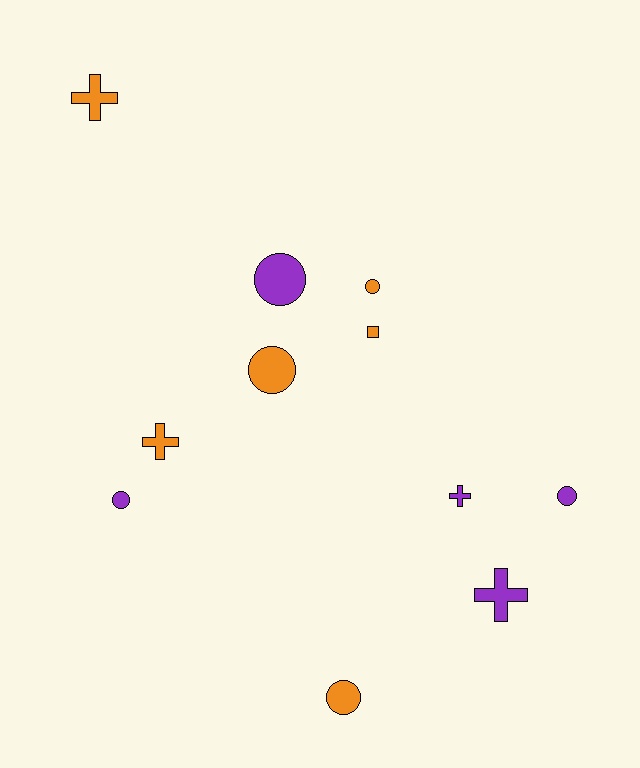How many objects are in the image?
There are 11 objects.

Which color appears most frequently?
Orange, with 6 objects.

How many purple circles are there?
There are 3 purple circles.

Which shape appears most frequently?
Circle, with 6 objects.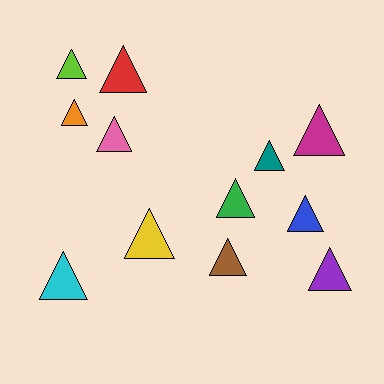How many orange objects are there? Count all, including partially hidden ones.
There is 1 orange object.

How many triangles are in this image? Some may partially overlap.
There are 12 triangles.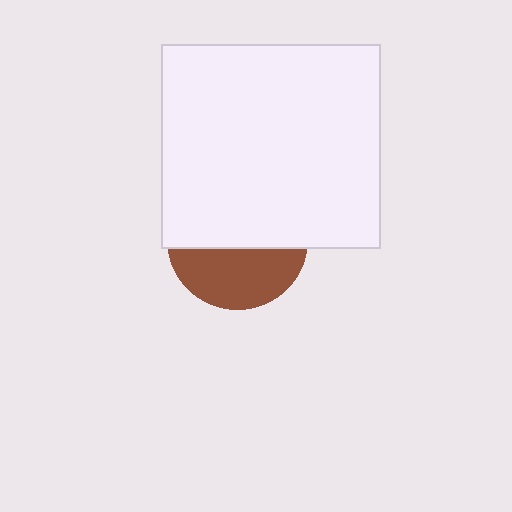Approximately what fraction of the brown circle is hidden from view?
Roughly 59% of the brown circle is hidden behind the white rectangle.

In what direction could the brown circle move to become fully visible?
The brown circle could move down. That would shift it out from behind the white rectangle entirely.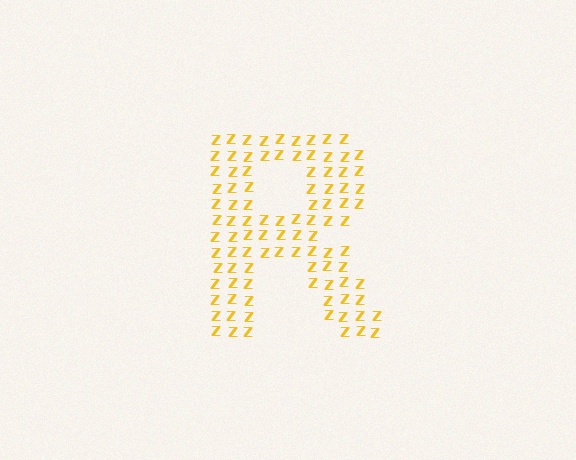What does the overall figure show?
The overall figure shows the letter R.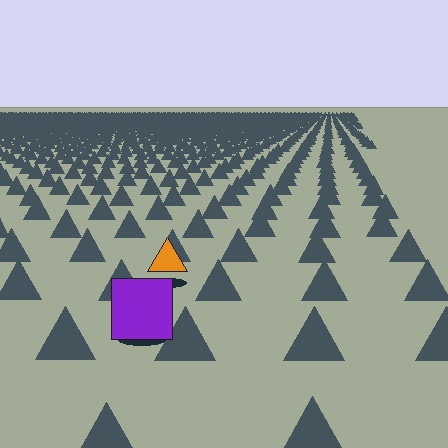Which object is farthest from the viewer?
The orange triangle is farthest from the viewer. It appears smaller and the ground texture around it is denser.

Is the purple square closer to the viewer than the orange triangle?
Yes. The purple square is closer — you can tell from the texture gradient: the ground texture is coarser near it.